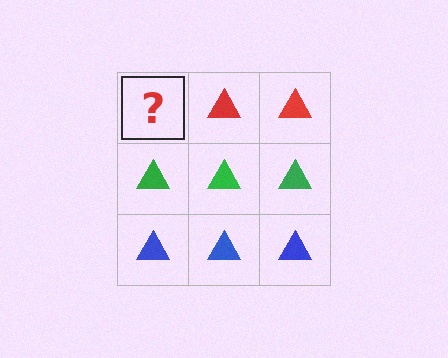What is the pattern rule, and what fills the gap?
The rule is that each row has a consistent color. The gap should be filled with a red triangle.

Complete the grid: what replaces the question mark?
The question mark should be replaced with a red triangle.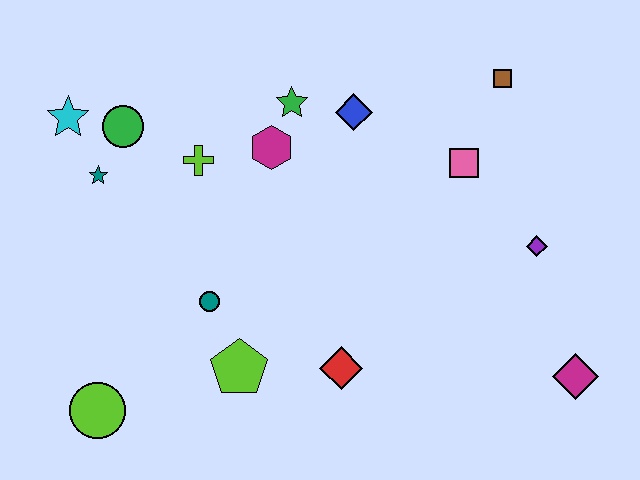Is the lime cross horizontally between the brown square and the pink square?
No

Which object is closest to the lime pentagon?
The teal circle is closest to the lime pentagon.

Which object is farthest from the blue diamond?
The lime circle is farthest from the blue diamond.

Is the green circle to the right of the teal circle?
No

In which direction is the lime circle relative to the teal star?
The lime circle is below the teal star.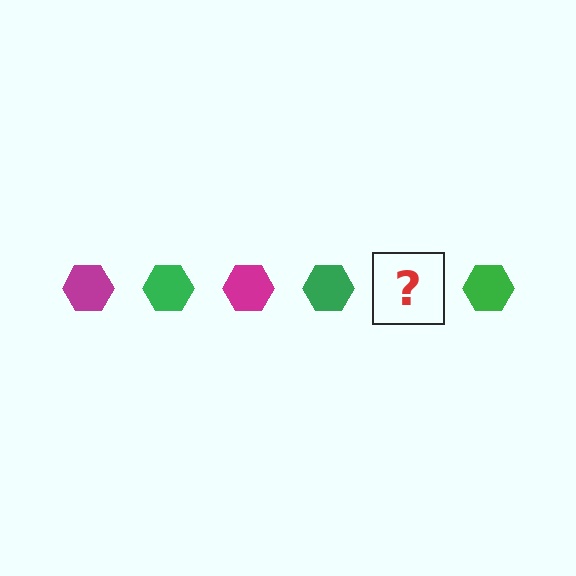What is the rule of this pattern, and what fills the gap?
The rule is that the pattern cycles through magenta, green hexagons. The gap should be filled with a magenta hexagon.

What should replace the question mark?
The question mark should be replaced with a magenta hexagon.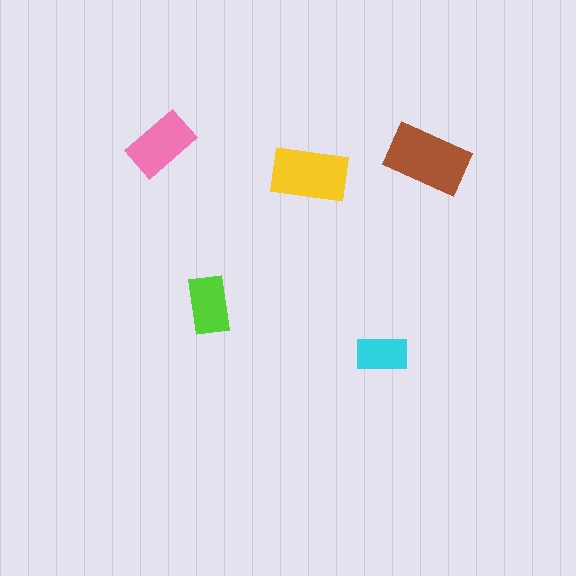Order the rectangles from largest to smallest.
the brown one, the yellow one, the pink one, the lime one, the cyan one.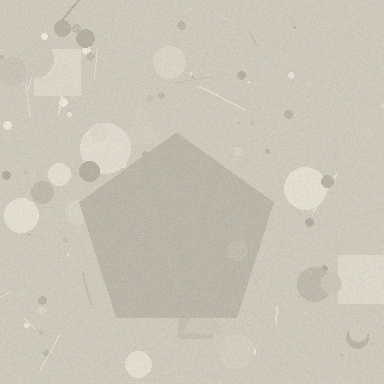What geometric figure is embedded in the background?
A pentagon is embedded in the background.